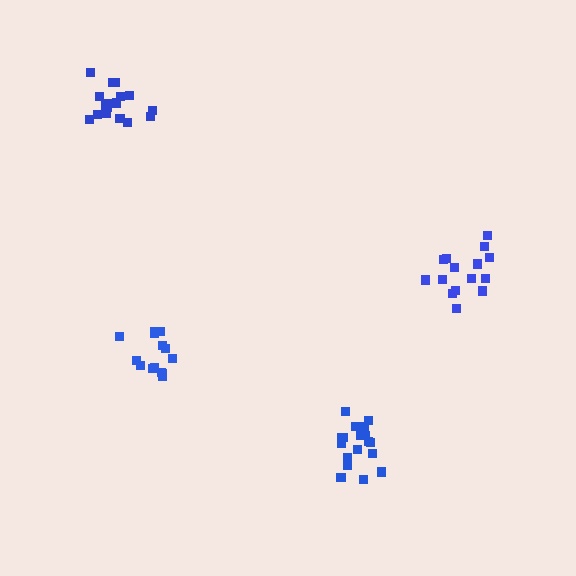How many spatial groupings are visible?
There are 4 spatial groupings.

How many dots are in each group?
Group 1: 15 dots, Group 2: 18 dots, Group 3: 18 dots, Group 4: 14 dots (65 total).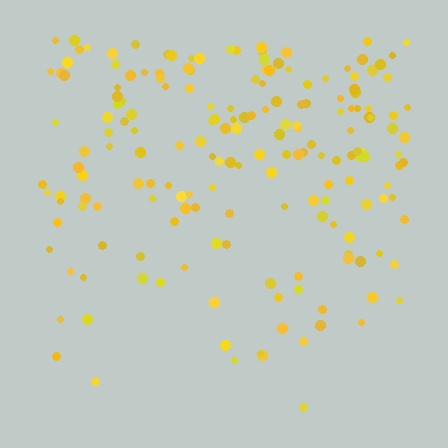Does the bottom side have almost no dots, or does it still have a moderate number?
Still a moderate number, just noticeably fewer than the top.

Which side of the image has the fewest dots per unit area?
The bottom.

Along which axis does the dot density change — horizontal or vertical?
Vertical.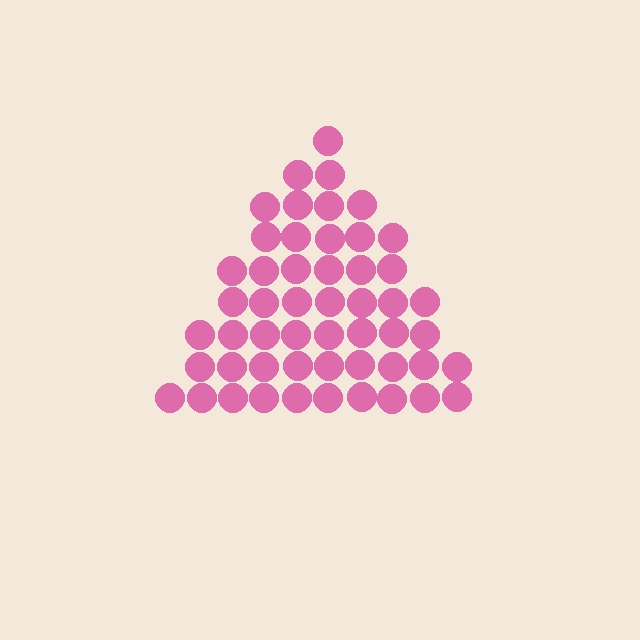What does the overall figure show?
The overall figure shows a triangle.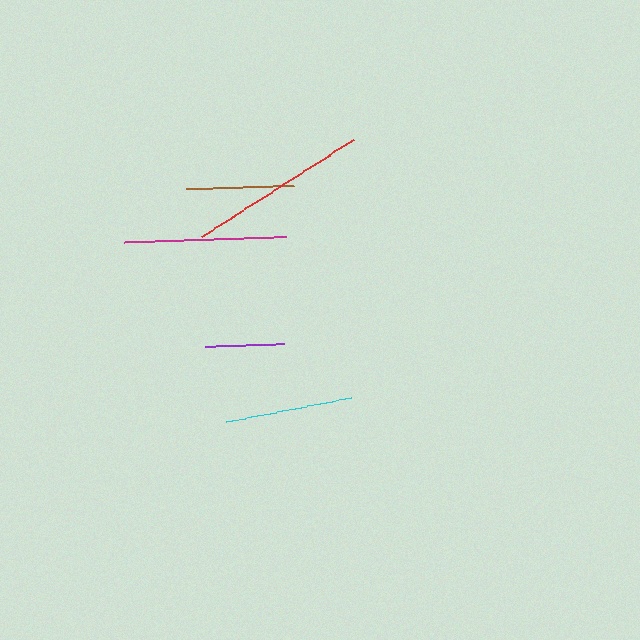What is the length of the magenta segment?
The magenta segment is approximately 163 pixels long.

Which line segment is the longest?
The red line is the longest at approximately 180 pixels.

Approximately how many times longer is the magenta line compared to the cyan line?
The magenta line is approximately 1.3 times the length of the cyan line.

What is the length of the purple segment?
The purple segment is approximately 78 pixels long.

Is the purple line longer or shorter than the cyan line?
The cyan line is longer than the purple line.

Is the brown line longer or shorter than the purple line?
The brown line is longer than the purple line.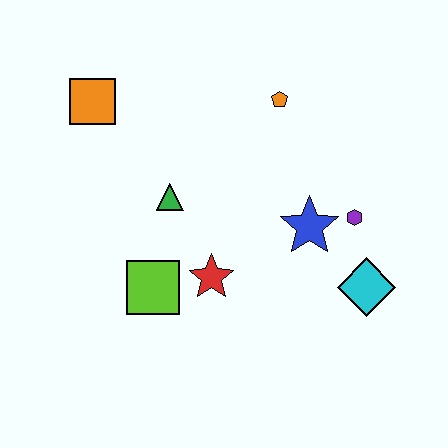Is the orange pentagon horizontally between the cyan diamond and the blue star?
No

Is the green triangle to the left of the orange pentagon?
Yes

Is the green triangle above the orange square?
No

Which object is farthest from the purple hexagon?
The orange square is farthest from the purple hexagon.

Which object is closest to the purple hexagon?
The blue star is closest to the purple hexagon.